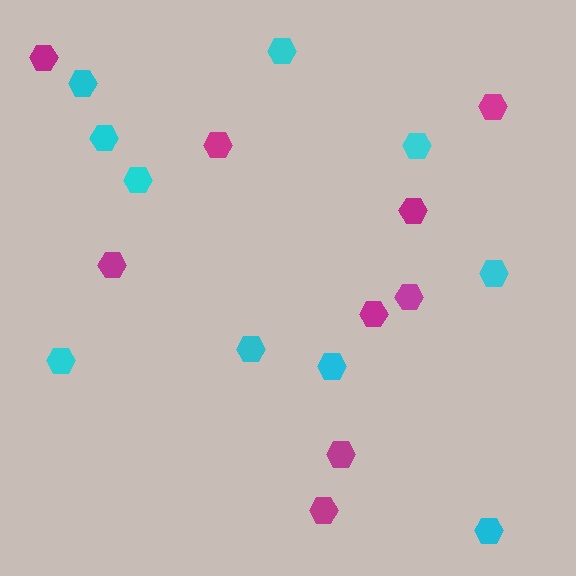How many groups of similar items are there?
There are 2 groups: one group of cyan hexagons (10) and one group of magenta hexagons (9).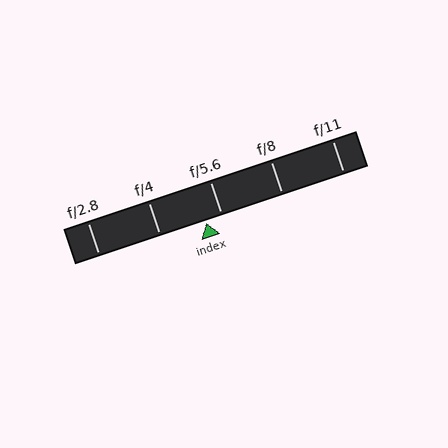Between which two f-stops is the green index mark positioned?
The index mark is between f/4 and f/5.6.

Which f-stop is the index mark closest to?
The index mark is closest to f/5.6.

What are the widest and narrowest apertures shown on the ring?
The widest aperture shown is f/2.8 and the narrowest is f/11.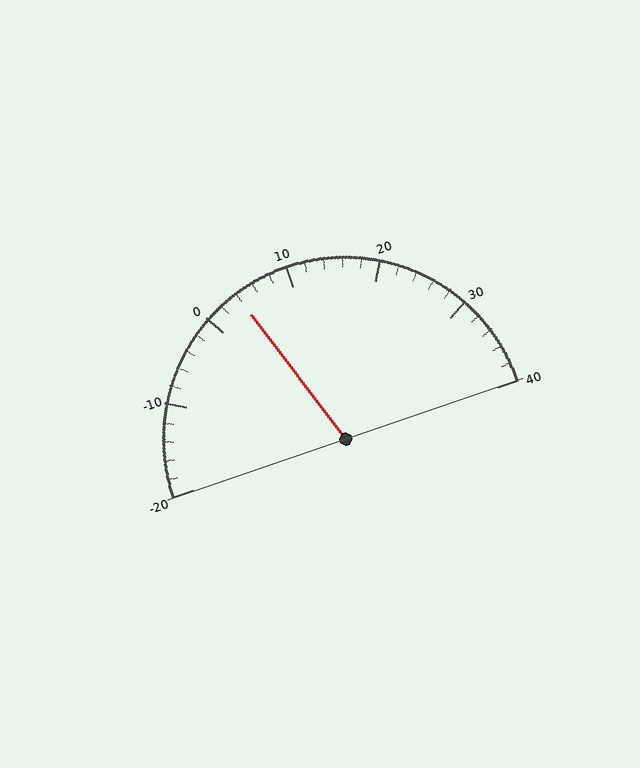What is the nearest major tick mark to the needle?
The nearest major tick mark is 0.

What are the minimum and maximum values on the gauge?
The gauge ranges from -20 to 40.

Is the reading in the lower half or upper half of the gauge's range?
The reading is in the lower half of the range (-20 to 40).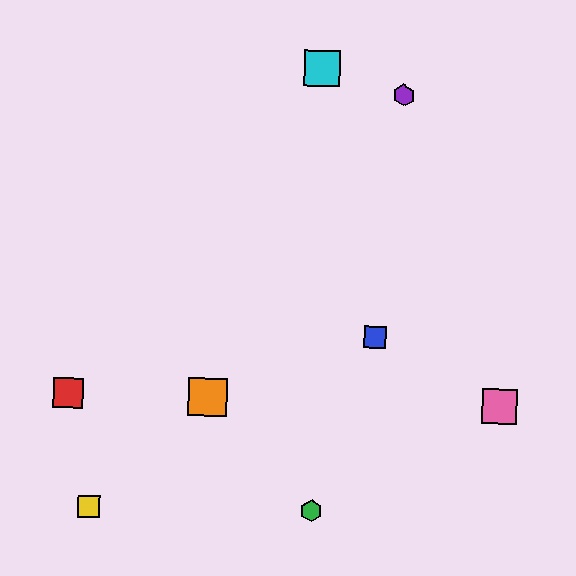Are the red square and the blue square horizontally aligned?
No, the red square is at y≈393 and the blue square is at y≈337.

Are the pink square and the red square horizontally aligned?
Yes, both are at y≈406.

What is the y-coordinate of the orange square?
The orange square is at y≈397.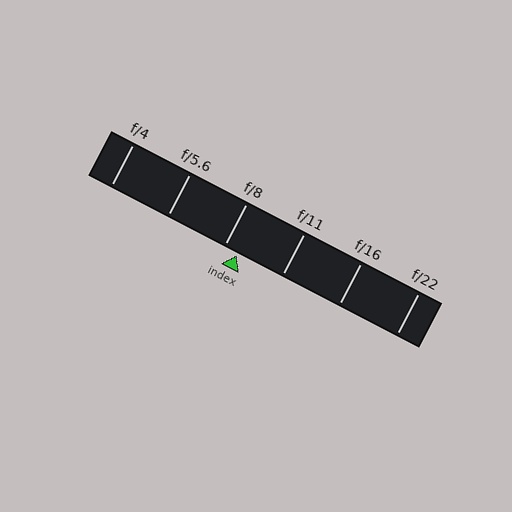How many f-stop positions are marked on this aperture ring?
There are 6 f-stop positions marked.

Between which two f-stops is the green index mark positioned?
The index mark is between f/8 and f/11.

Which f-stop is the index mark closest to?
The index mark is closest to f/8.